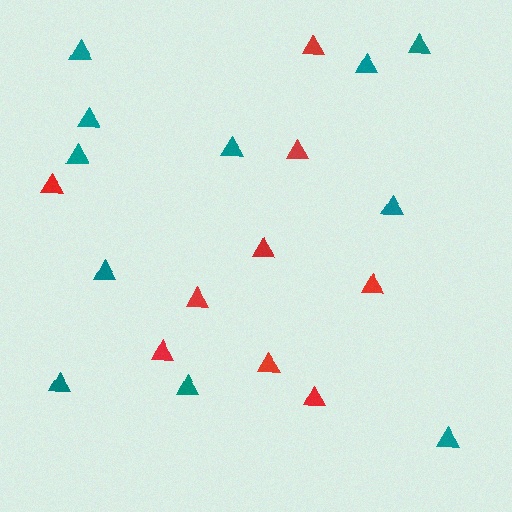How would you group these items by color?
There are 2 groups: one group of red triangles (9) and one group of teal triangles (11).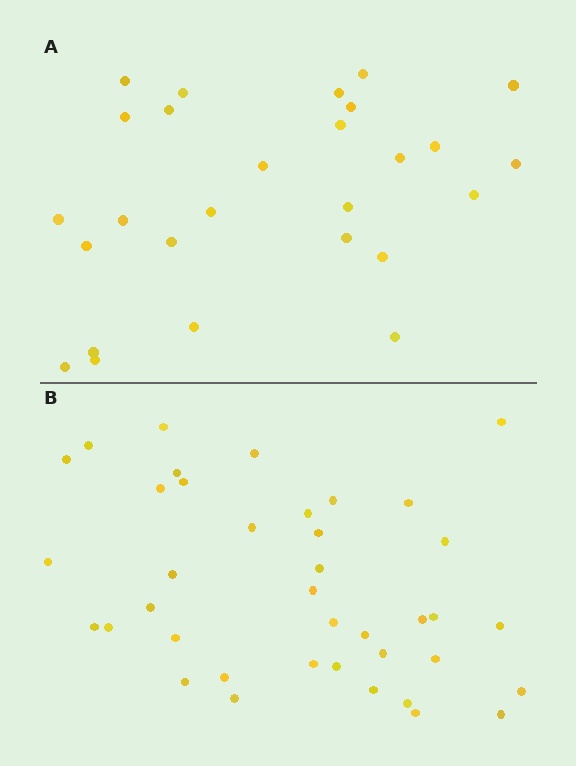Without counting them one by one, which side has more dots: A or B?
Region B (the bottom region) has more dots.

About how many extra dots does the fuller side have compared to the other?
Region B has roughly 12 or so more dots than region A.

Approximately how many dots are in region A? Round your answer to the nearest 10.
About 30 dots. (The exact count is 27, which rounds to 30.)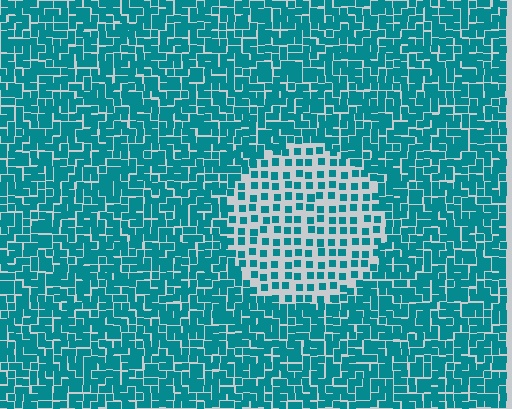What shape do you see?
I see a circle.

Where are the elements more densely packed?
The elements are more densely packed outside the circle boundary.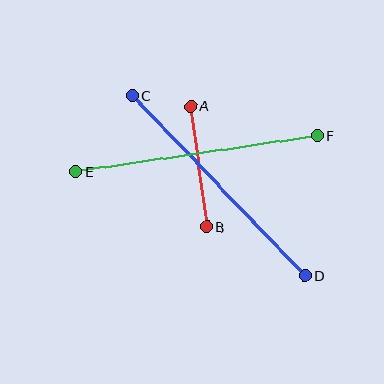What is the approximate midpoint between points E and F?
The midpoint is at approximately (197, 154) pixels.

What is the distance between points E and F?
The distance is approximately 244 pixels.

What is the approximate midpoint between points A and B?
The midpoint is at approximately (199, 167) pixels.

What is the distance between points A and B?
The distance is approximately 122 pixels.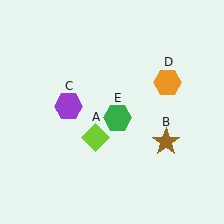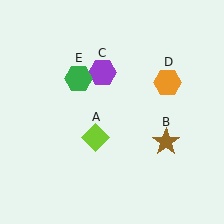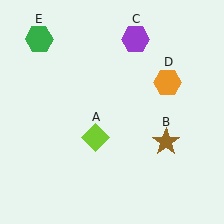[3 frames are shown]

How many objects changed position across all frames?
2 objects changed position: purple hexagon (object C), green hexagon (object E).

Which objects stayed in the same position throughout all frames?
Lime diamond (object A) and brown star (object B) and orange hexagon (object D) remained stationary.